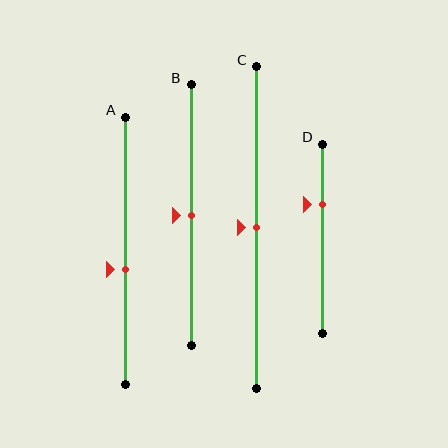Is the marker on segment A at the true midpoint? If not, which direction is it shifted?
No, the marker on segment A is shifted downward by about 7% of the segment length.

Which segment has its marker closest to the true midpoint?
Segment B has its marker closest to the true midpoint.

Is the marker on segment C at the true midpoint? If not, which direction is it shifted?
Yes, the marker on segment C is at the true midpoint.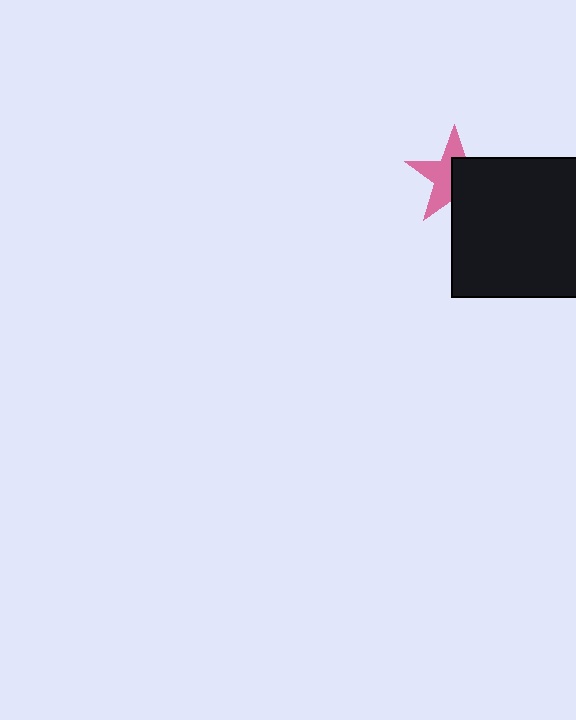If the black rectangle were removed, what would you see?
You would see the complete pink star.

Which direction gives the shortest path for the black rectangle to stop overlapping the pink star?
Moving toward the lower-right gives the shortest separation.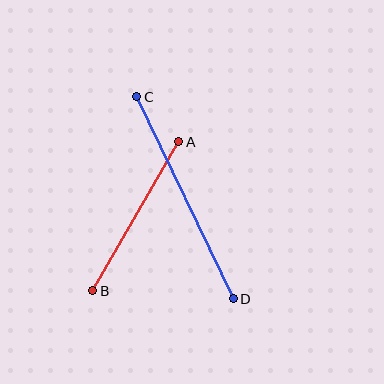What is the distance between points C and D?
The distance is approximately 224 pixels.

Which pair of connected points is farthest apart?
Points C and D are farthest apart.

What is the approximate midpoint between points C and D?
The midpoint is at approximately (185, 198) pixels.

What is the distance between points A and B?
The distance is approximately 172 pixels.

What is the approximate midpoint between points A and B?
The midpoint is at approximately (136, 216) pixels.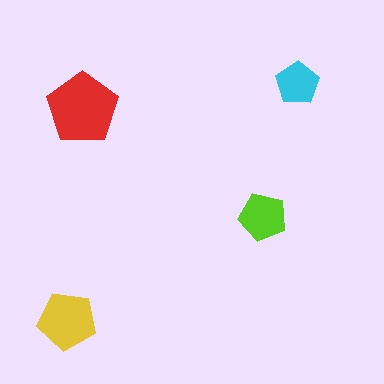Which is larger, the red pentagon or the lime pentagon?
The red one.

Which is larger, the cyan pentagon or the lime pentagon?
The lime one.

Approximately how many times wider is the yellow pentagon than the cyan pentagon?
About 1.5 times wider.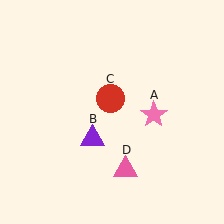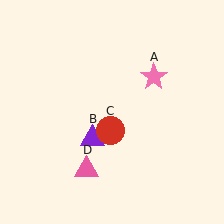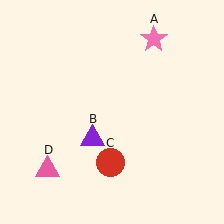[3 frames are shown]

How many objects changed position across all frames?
3 objects changed position: pink star (object A), red circle (object C), pink triangle (object D).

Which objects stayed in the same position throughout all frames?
Purple triangle (object B) remained stationary.